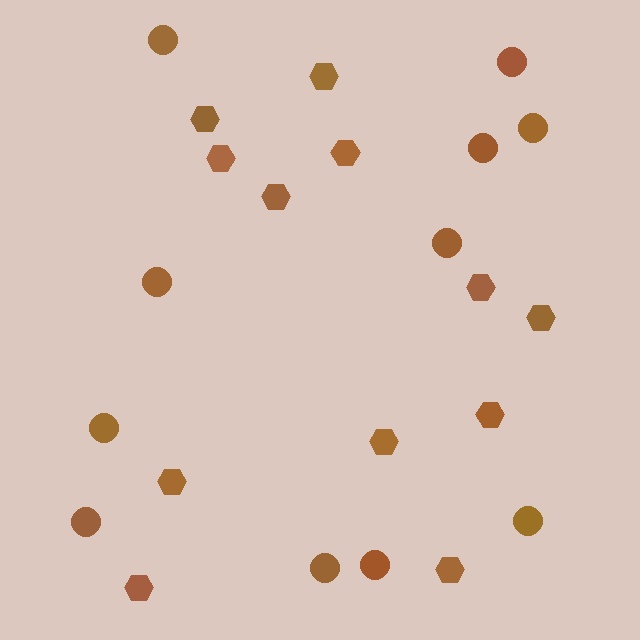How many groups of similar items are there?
There are 2 groups: one group of hexagons (12) and one group of circles (11).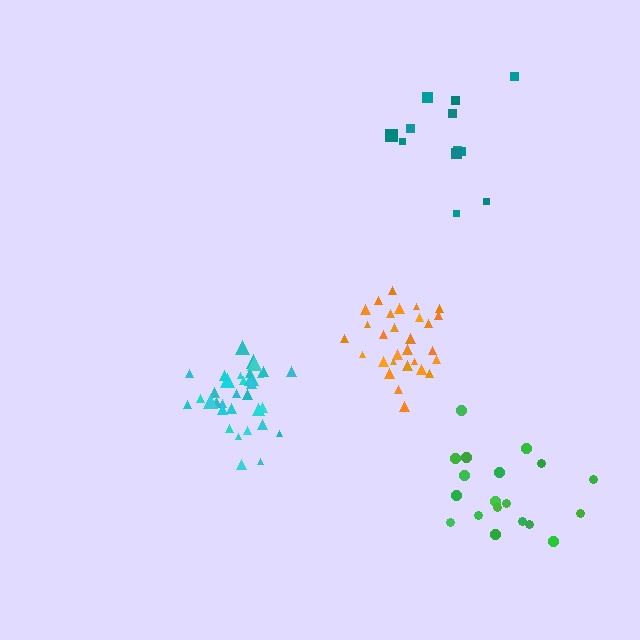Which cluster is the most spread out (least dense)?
Teal.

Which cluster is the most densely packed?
Orange.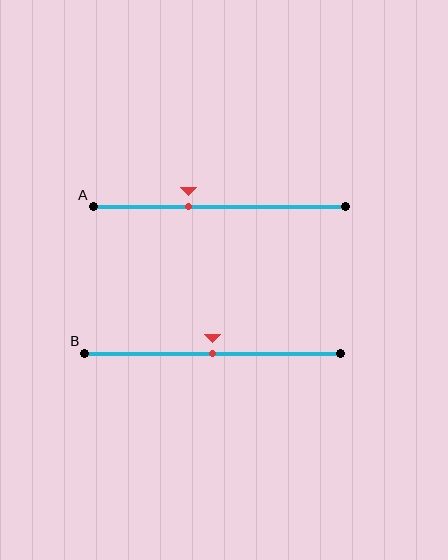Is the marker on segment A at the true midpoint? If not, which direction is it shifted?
No, the marker on segment A is shifted to the left by about 12% of the segment length.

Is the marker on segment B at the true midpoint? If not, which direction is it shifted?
Yes, the marker on segment B is at the true midpoint.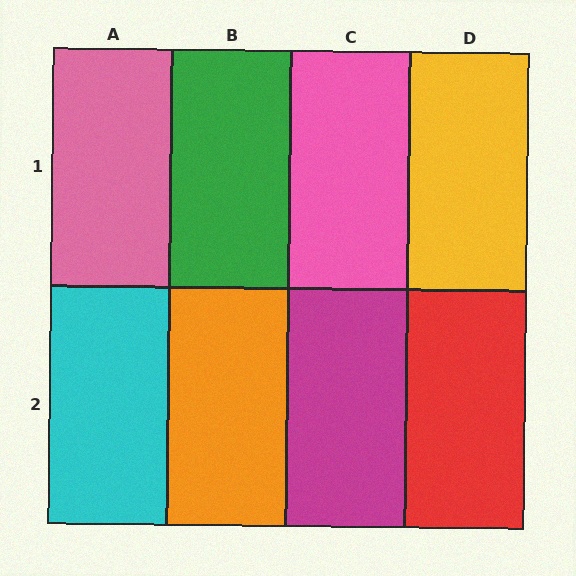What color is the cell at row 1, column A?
Pink.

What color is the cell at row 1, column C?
Pink.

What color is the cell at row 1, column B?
Green.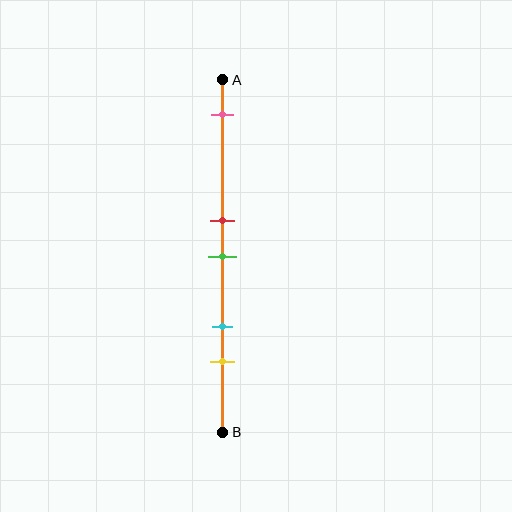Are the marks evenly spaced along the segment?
No, the marks are not evenly spaced.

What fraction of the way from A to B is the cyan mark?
The cyan mark is approximately 70% (0.7) of the way from A to B.